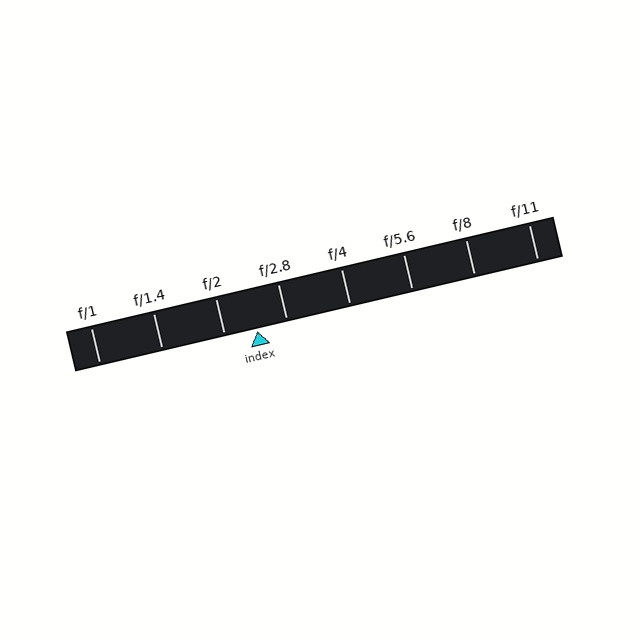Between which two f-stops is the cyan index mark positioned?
The index mark is between f/2 and f/2.8.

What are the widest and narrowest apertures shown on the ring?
The widest aperture shown is f/1 and the narrowest is f/11.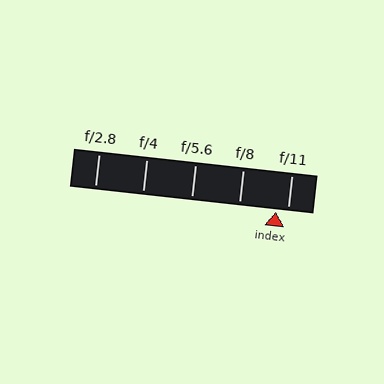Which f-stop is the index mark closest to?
The index mark is closest to f/11.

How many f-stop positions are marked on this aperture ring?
There are 5 f-stop positions marked.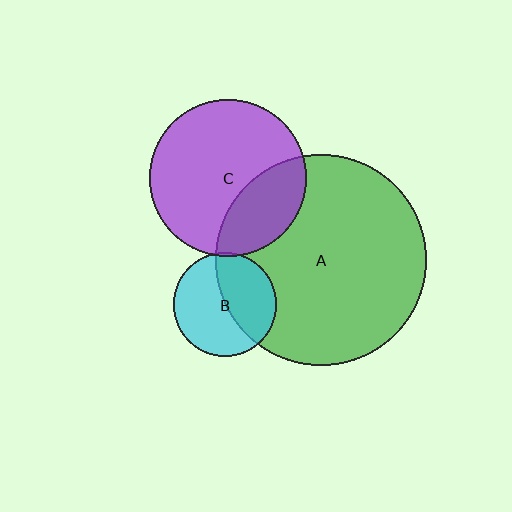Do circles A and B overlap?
Yes.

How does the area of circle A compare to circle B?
Approximately 4.2 times.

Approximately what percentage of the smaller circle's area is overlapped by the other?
Approximately 45%.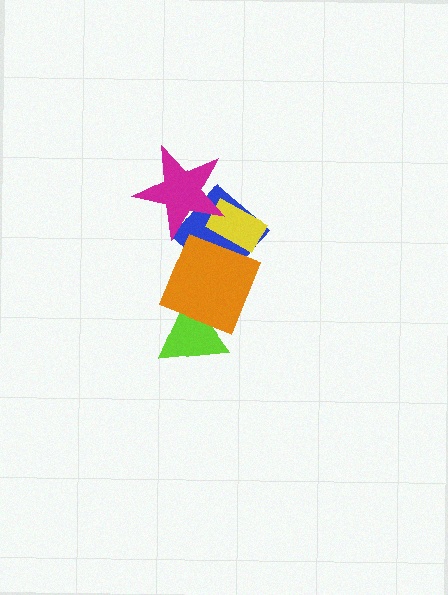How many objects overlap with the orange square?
2 objects overlap with the orange square.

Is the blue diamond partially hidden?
Yes, it is partially covered by another shape.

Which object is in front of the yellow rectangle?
The magenta star is in front of the yellow rectangle.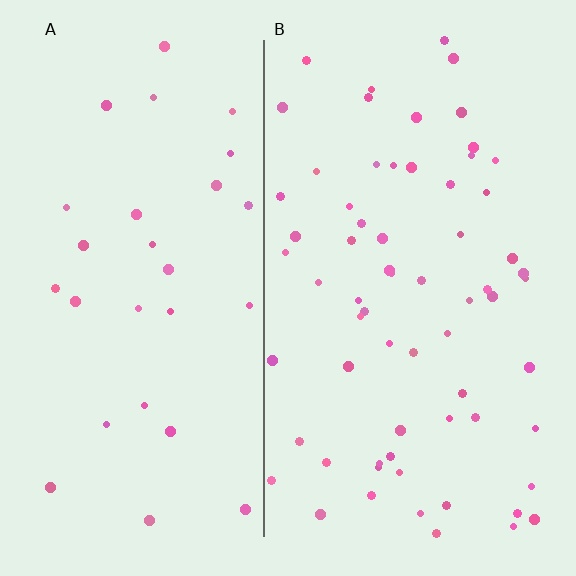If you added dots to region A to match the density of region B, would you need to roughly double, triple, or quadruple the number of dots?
Approximately double.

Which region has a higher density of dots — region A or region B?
B (the right).